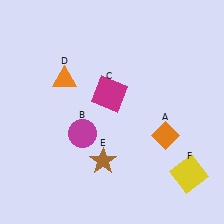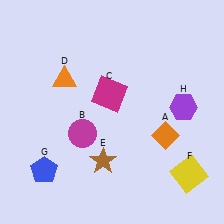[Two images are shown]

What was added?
A blue pentagon (G), a purple hexagon (H) were added in Image 2.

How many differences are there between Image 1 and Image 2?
There are 2 differences between the two images.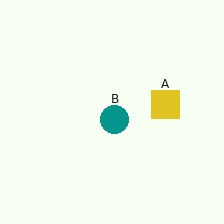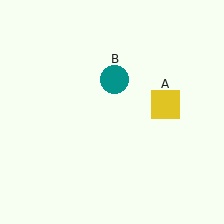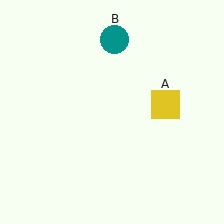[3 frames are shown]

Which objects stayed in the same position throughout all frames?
Yellow square (object A) remained stationary.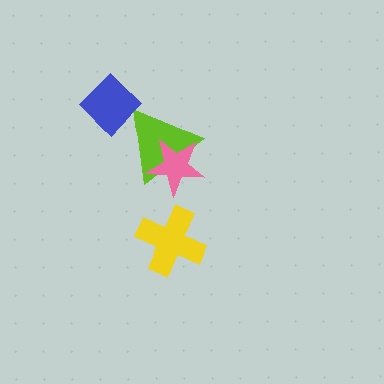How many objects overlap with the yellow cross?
0 objects overlap with the yellow cross.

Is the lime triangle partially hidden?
Yes, it is partially covered by another shape.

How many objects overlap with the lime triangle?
2 objects overlap with the lime triangle.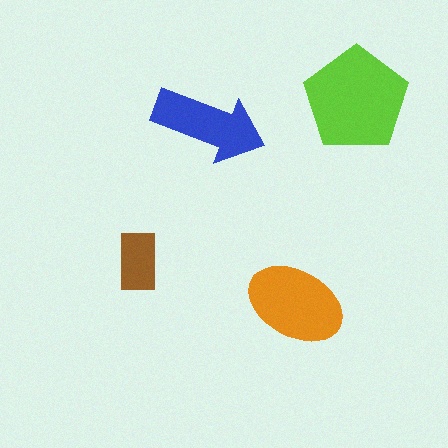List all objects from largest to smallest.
The lime pentagon, the orange ellipse, the blue arrow, the brown rectangle.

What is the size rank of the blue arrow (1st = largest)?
3rd.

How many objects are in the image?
There are 4 objects in the image.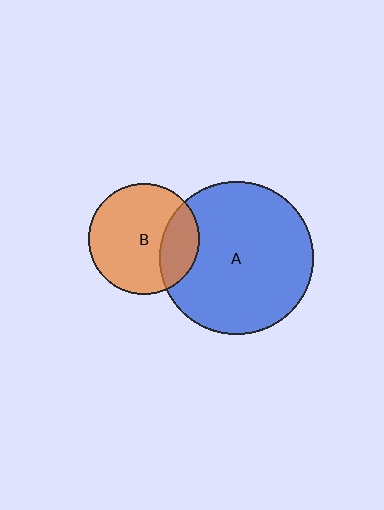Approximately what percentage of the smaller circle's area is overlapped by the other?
Approximately 25%.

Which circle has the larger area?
Circle A (blue).